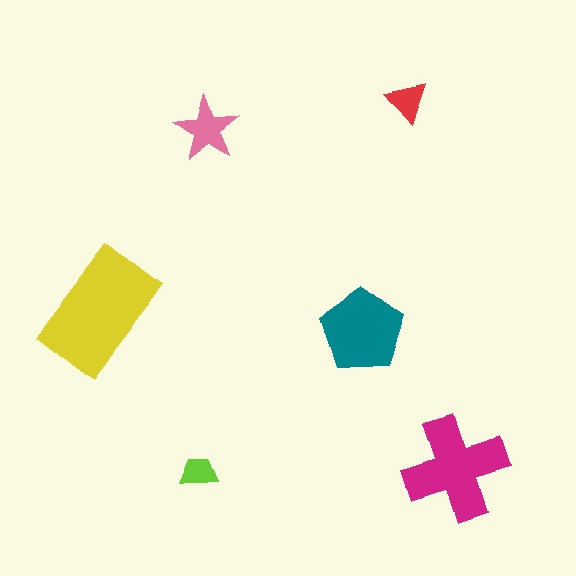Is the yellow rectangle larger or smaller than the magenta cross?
Larger.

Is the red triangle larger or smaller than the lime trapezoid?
Larger.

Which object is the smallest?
The lime trapezoid.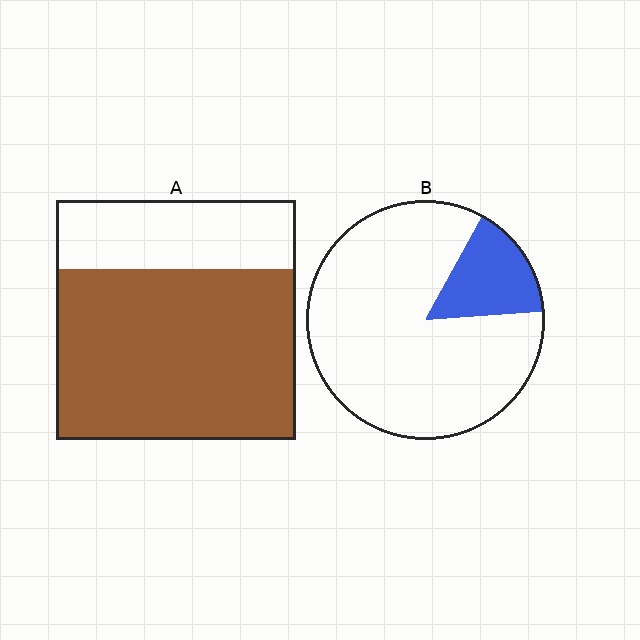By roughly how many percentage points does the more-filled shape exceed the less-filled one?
By roughly 55 percentage points (A over B).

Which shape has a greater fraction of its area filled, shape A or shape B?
Shape A.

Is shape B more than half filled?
No.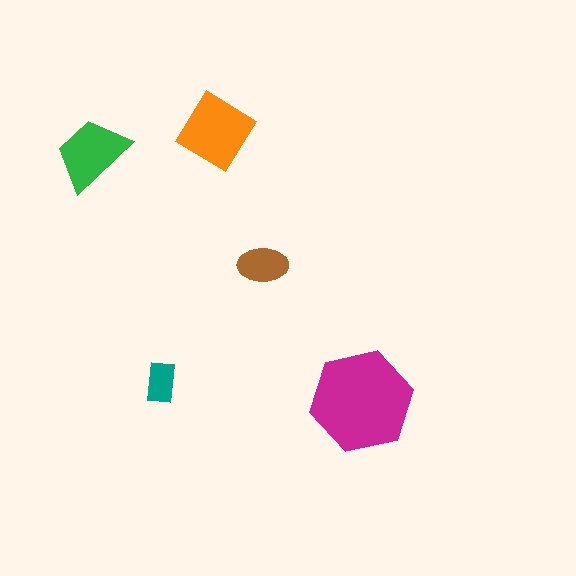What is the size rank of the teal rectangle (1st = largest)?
5th.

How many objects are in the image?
There are 5 objects in the image.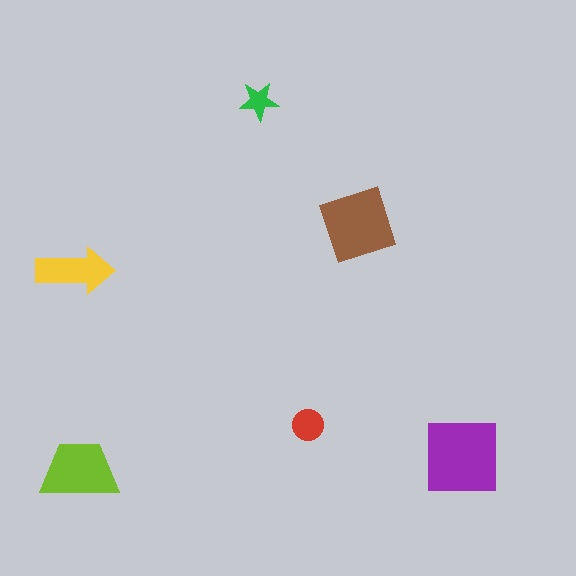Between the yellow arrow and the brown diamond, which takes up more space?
The brown diamond.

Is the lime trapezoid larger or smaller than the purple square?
Smaller.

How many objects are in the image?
There are 6 objects in the image.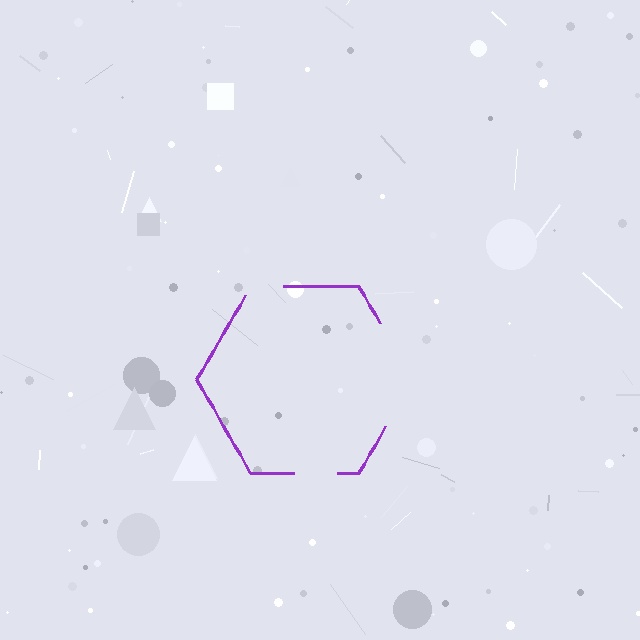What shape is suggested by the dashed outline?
The dashed outline suggests a hexagon.